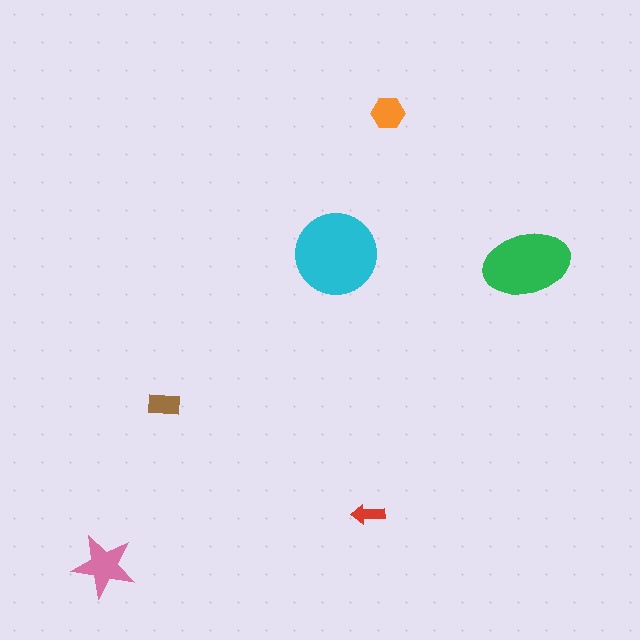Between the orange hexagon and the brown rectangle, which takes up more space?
The orange hexagon.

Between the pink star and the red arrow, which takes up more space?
The pink star.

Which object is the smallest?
The red arrow.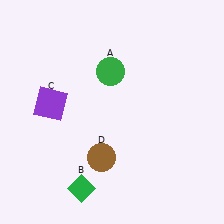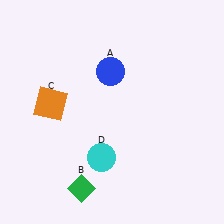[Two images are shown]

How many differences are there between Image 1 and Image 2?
There are 3 differences between the two images.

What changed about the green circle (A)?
In Image 1, A is green. In Image 2, it changed to blue.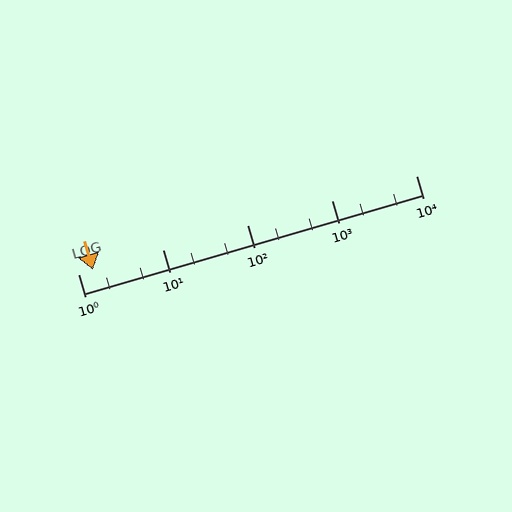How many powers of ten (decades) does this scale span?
The scale spans 4 decades, from 1 to 10000.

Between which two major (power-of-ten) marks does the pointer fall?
The pointer is between 1 and 10.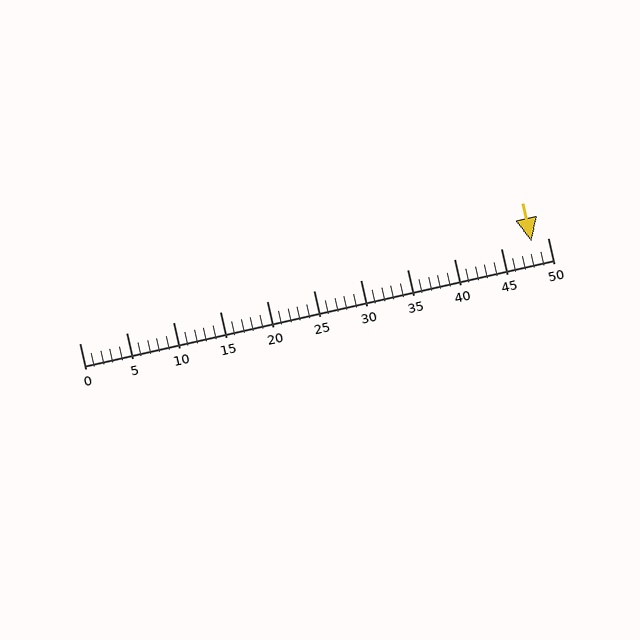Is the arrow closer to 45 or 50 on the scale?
The arrow is closer to 50.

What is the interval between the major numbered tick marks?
The major tick marks are spaced 5 units apart.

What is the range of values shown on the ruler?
The ruler shows values from 0 to 50.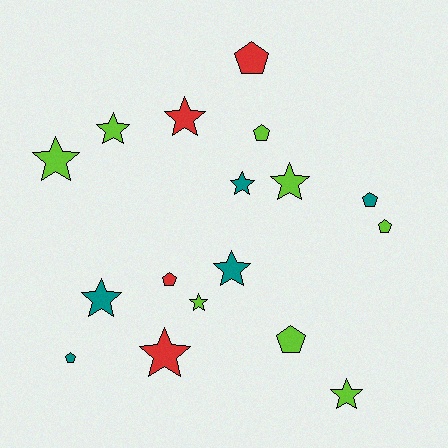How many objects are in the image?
There are 17 objects.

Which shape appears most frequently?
Star, with 10 objects.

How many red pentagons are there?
There are 2 red pentagons.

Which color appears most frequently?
Lime, with 8 objects.